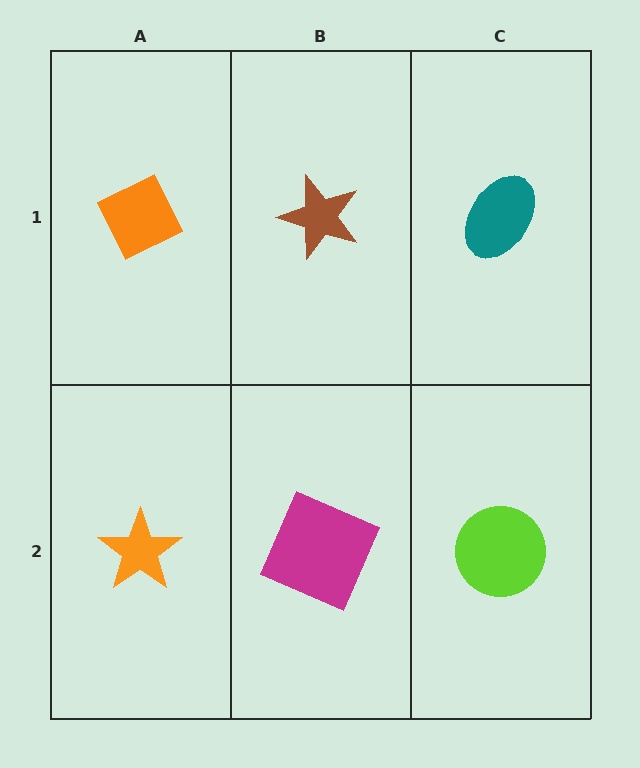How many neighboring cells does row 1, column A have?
2.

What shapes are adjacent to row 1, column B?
A magenta square (row 2, column B), an orange diamond (row 1, column A), a teal ellipse (row 1, column C).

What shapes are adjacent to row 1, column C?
A lime circle (row 2, column C), a brown star (row 1, column B).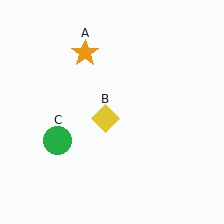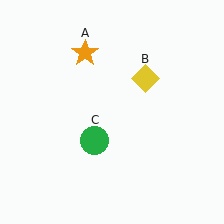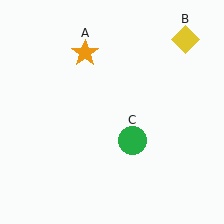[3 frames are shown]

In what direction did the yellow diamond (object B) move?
The yellow diamond (object B) moved up and to the right.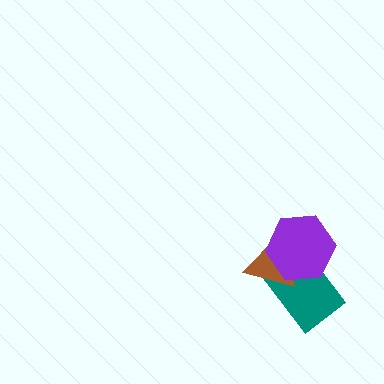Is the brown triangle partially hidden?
Yes, it is partially covered by another shape.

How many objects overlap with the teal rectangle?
2 objects overlap with the teal rectangle.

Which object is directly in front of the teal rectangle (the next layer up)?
The brown triangle is directly in front of the teal rectangle.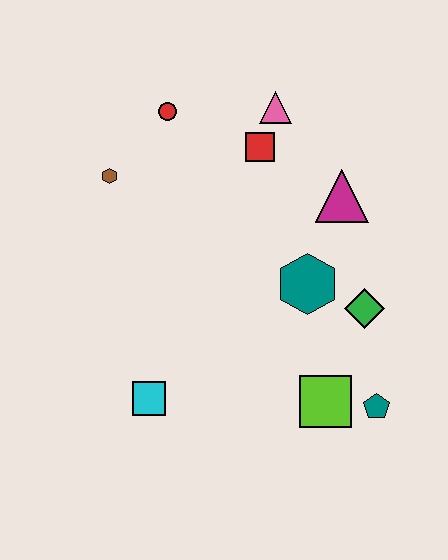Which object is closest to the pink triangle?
The red square is closest to the pink triangle.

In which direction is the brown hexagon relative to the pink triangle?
The brown hexagon is to the left of the pink triangle.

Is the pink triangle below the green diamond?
No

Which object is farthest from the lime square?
The red circle is farthest from the lime square.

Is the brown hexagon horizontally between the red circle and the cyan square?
No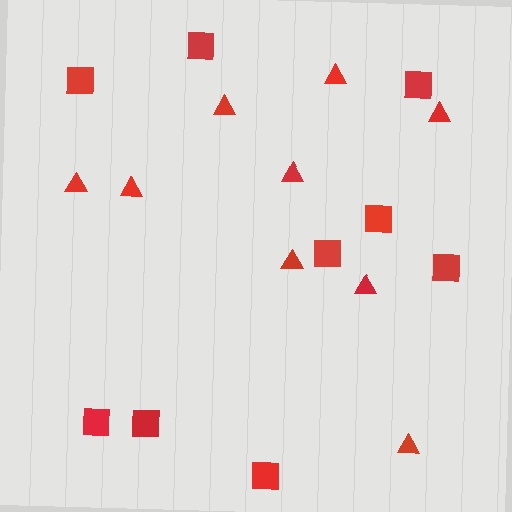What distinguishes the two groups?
There are 2 groups: one group of squares (9) and one group of triangles (9).